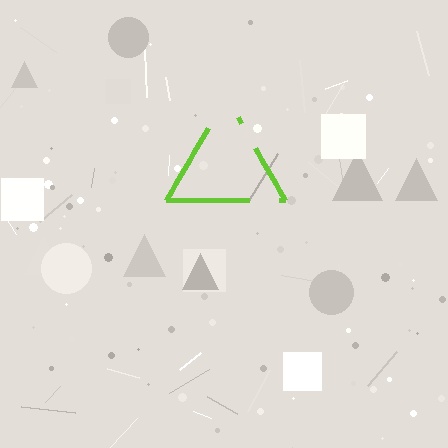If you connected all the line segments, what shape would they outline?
They would outline a triangle.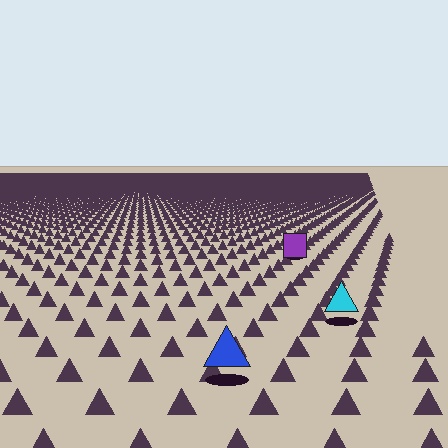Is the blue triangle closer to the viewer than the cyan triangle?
Yes. The blue triangle is closer — you can tell from the texture gradient: the ground texture is coarser near it.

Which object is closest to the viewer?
The blue triangle is closest. The texture marks near it are larger and more spread out.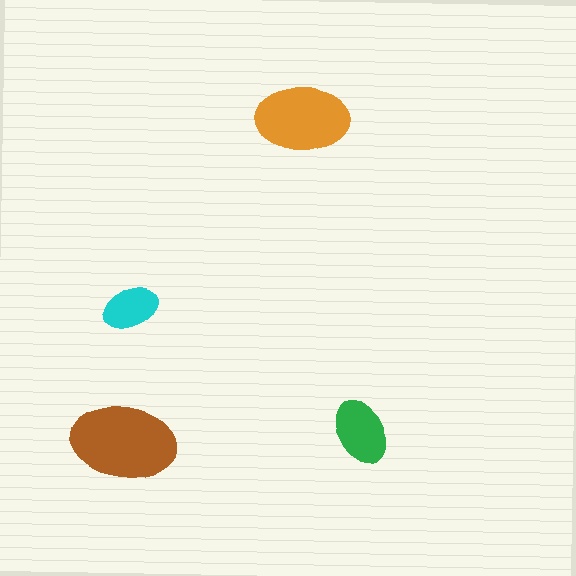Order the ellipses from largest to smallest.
the brown one, the orange one, the green one, the cyan one.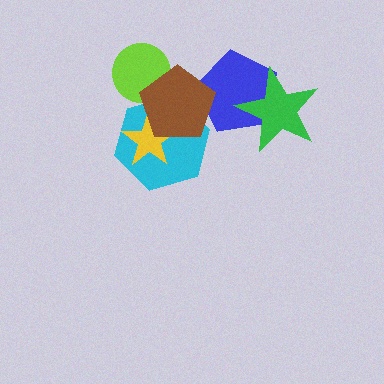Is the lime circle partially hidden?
Yes, it is partially covered by another shape.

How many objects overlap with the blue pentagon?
2 objects overlap with the blue pentagon.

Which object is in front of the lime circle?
The brown pentagon is in front of the lime circle.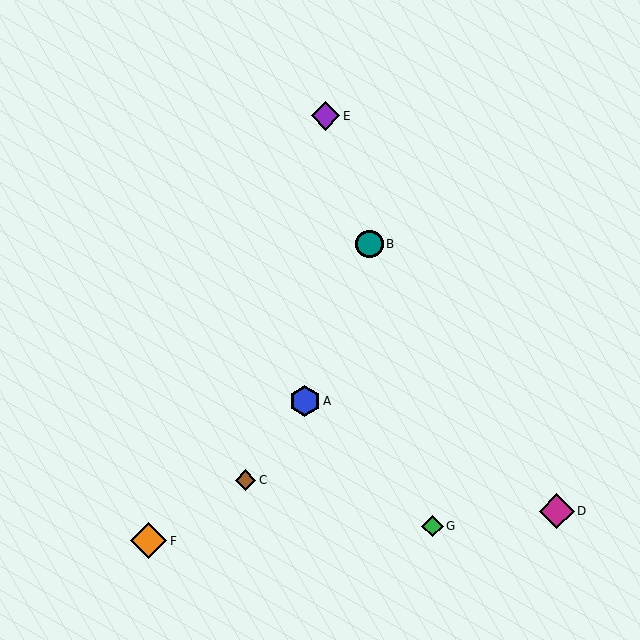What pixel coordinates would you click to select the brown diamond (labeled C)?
Click at (246, 480) to select the brown diamond C.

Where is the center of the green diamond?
The center of the green diamond is at (432, 526).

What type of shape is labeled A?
Shape A is a blue hexagon.